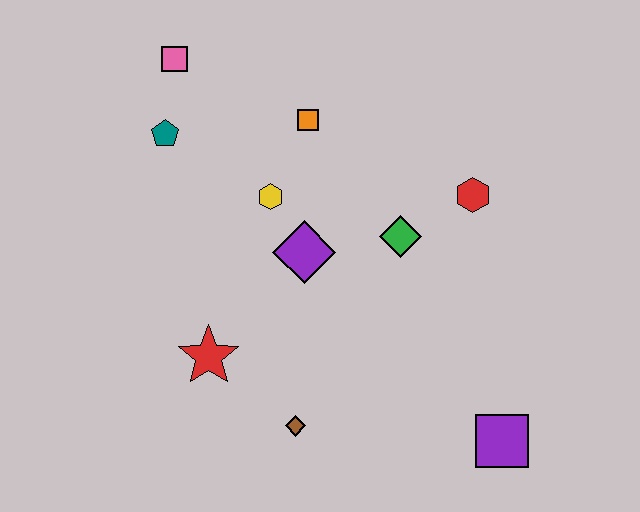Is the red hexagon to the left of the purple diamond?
No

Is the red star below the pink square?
Yes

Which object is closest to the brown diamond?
The red star is closest to the brown diamond.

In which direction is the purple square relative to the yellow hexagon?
The purple square is below the yellow hexagon.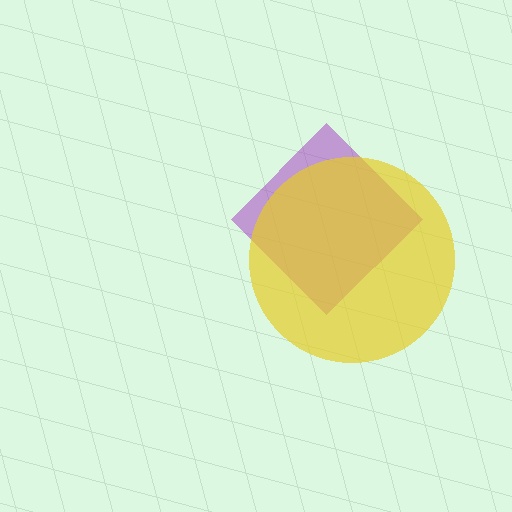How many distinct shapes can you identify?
There are 2 distinct shapes: a purple diamond, a yellow circle.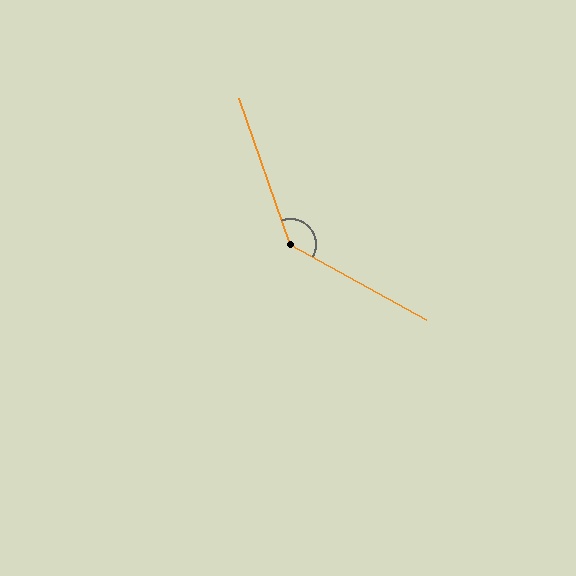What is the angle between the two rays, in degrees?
Approximately 138 degrees.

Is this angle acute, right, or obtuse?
It is obtuse.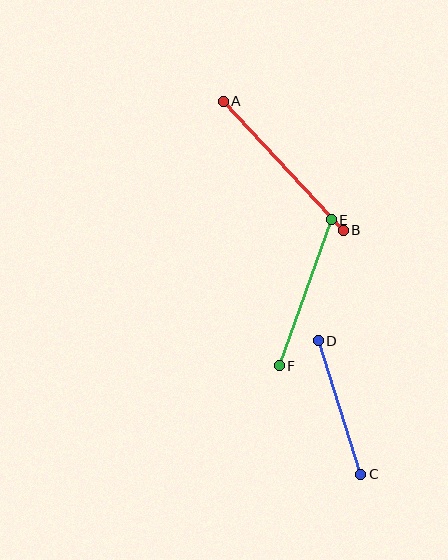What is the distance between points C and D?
The distance is approximately 140 pixels.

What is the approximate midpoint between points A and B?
The midpoint is at approximately (283, 166) pixels.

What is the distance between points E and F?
The distance is approximately 155 pixels.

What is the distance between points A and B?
The distance is approximately 176 pixels.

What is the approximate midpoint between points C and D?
The midpoint is at approximately (340, 407) pixels.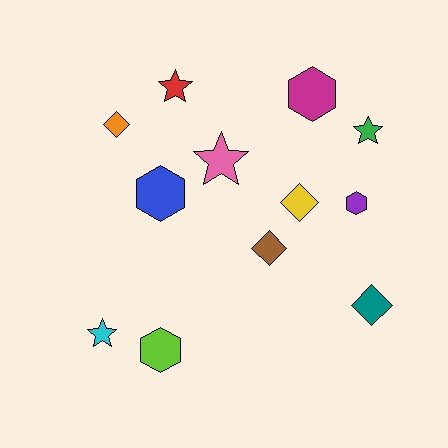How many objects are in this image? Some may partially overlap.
There are 12 objects.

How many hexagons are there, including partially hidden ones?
There are 4 hexagons.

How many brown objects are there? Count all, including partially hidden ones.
There is 1 brown object.